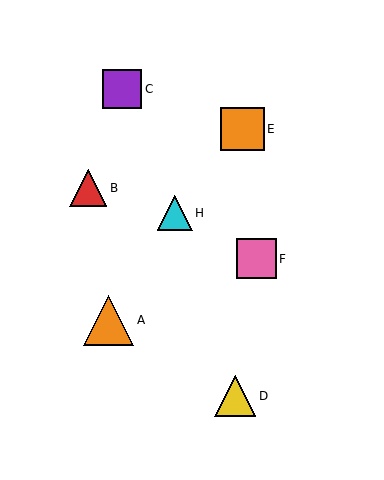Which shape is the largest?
The orange triangle (labeled A) is the largest.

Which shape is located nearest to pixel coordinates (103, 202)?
The red triangle (labeled B) at (88, 188) is nearest to that location.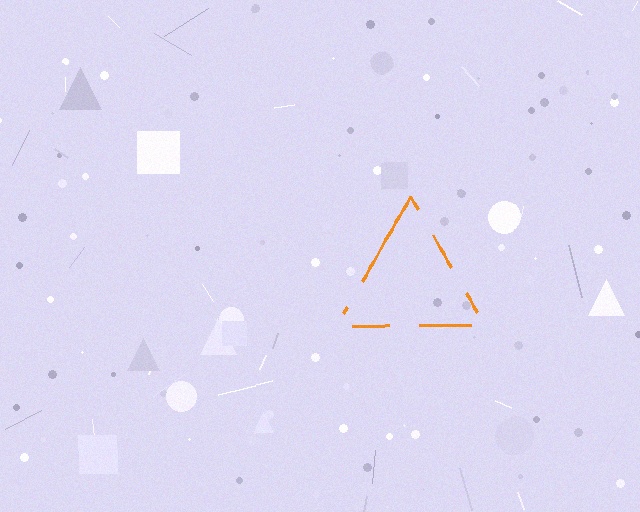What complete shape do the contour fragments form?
The contour fragments form a triangle.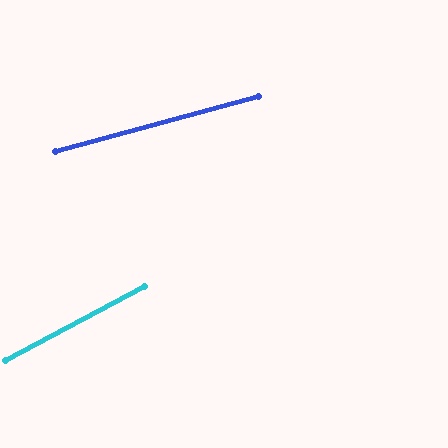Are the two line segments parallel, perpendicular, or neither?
Neither parallel nor perpendicular — they differ by about 13°.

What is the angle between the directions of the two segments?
Approximately 13 degrees.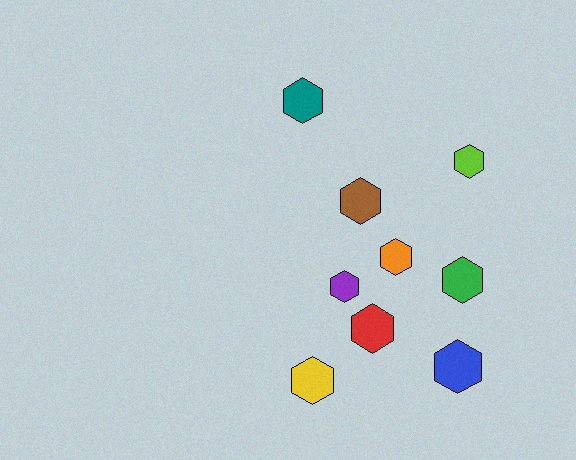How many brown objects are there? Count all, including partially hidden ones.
There is 1 brown object.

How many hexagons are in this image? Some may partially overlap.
There are 9 hexagons.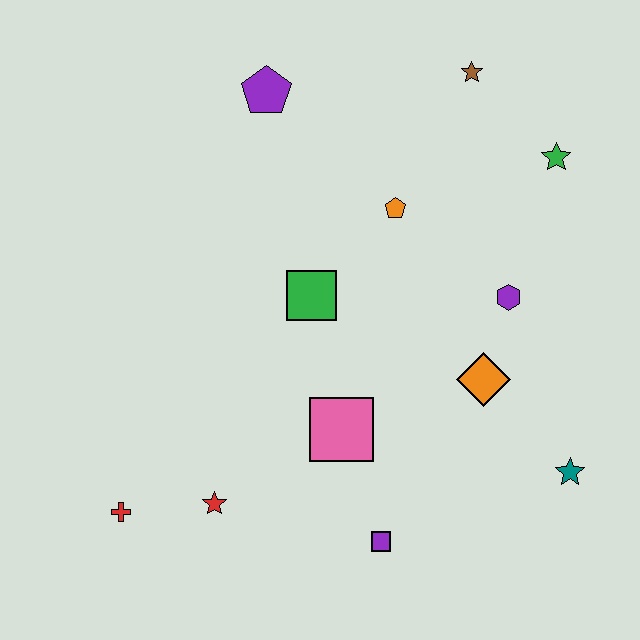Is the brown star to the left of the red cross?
No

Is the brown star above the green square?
Yes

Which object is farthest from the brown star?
The red cross is farthest from the brown star.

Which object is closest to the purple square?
The pink square is closest to the purple square.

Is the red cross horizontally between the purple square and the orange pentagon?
No